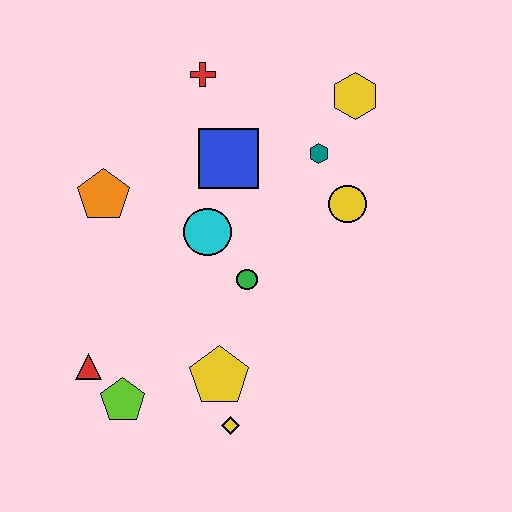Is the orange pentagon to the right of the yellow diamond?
No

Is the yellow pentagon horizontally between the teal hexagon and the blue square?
No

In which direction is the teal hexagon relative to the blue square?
The teal hexagon is to the right of the blue square.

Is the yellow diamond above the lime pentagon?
No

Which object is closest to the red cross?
The blue square is closest to the red cross.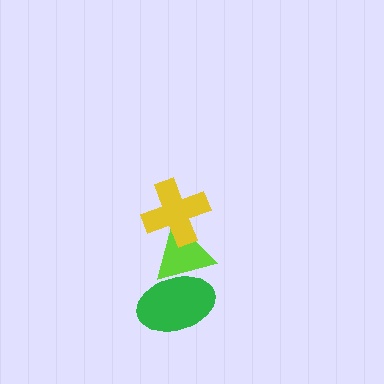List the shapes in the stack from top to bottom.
From top to bottom: the yellow cross, the lime triangle, the green ellipse.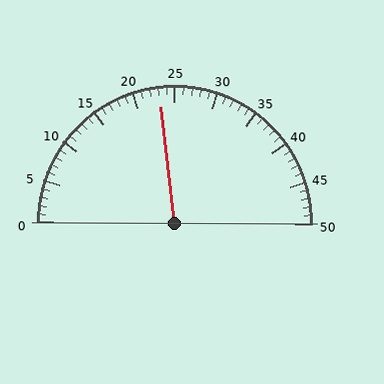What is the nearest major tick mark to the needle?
The nearest major tick mark is 25.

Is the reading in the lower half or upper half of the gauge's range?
The reading is in the lower half of the range (0 to 50).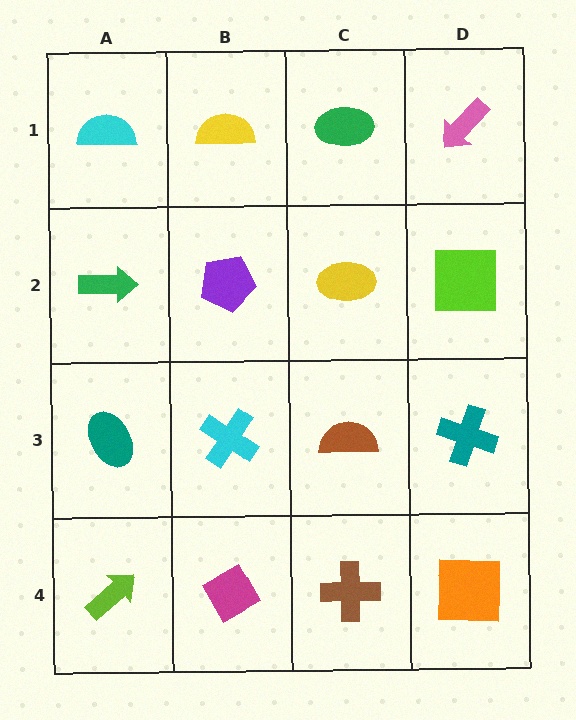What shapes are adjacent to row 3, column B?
A purple pentagon (row 2, column B), a magenta diamond (row 4, column B), a teal ellipse (row 3, column A), a brown semicircle (row 3, column C).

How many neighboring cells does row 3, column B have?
4.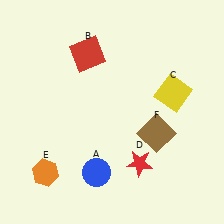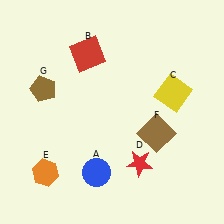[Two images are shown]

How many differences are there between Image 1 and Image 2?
There is 1 difference between the two images.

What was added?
A brown pentagon (G) was added in Image 2.